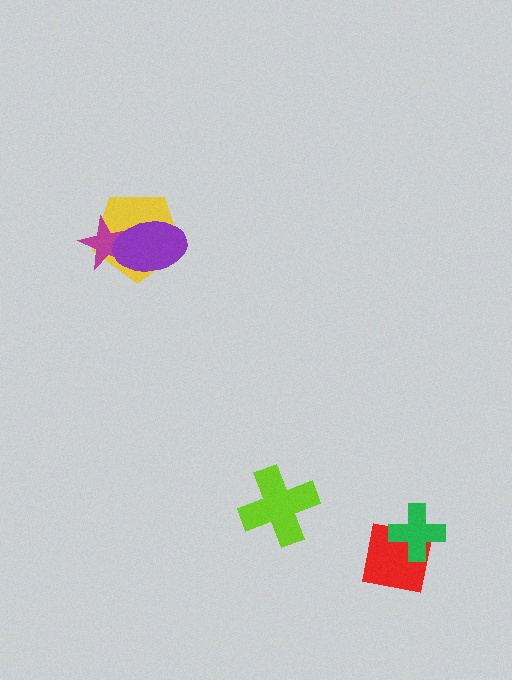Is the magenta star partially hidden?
Yes, it is partially covered by another shape.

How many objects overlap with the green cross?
1 object overlaps with the green cross.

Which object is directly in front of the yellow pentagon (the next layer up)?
The magenta star is directly in front of the yellow pentagon.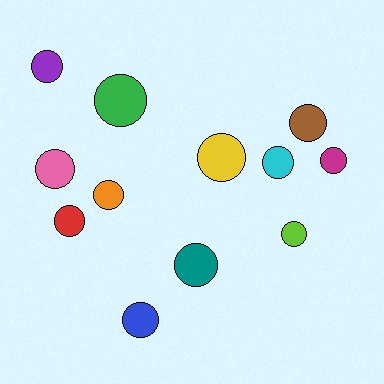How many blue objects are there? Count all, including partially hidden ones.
There is 1 blue object.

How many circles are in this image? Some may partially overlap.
There are 12 circles.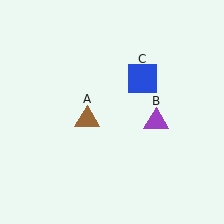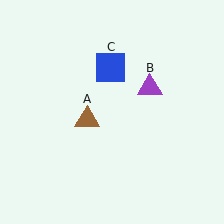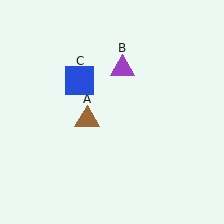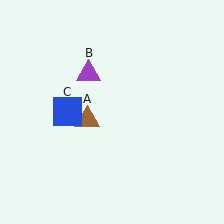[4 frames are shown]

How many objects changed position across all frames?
2 objects changed position: purple triangle (object B), blue square (object C).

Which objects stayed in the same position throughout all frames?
Brown triangle (object A) remained stationary.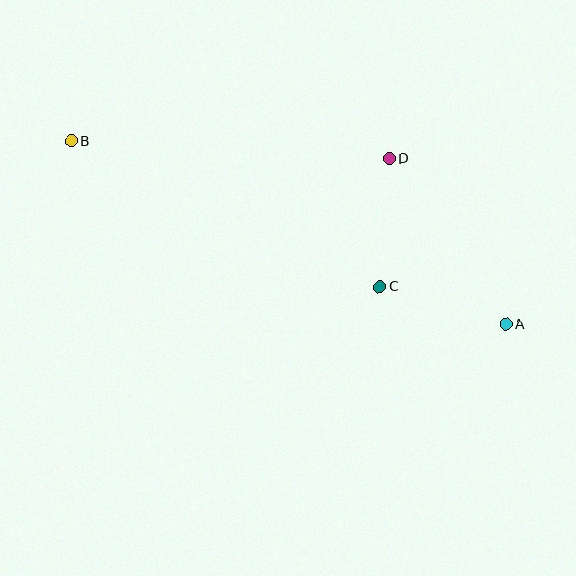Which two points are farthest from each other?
Points A and B are farthest from each other.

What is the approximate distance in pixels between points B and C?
The distance between B and C is approximately 341 pixels.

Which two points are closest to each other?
Points C and D are closest to each other.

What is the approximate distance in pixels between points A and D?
The distance between A and D is approximately 203 pixels.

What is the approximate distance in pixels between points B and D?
The distance between B and D is approximately 319 pixels.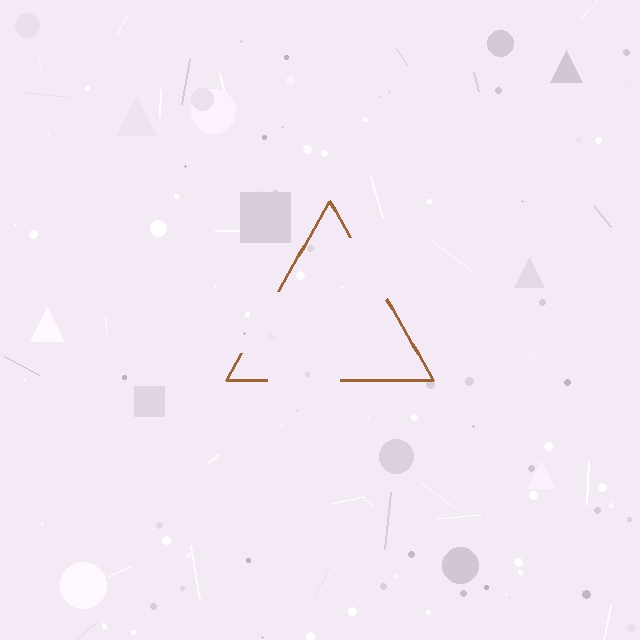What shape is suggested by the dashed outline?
The dashed outline suggests a triangle.